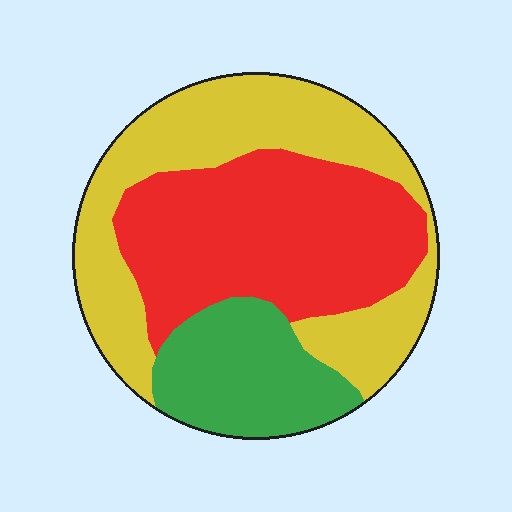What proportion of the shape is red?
Red takes up between a quarter and a half of the shape.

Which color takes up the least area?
Green, at roughly 20%.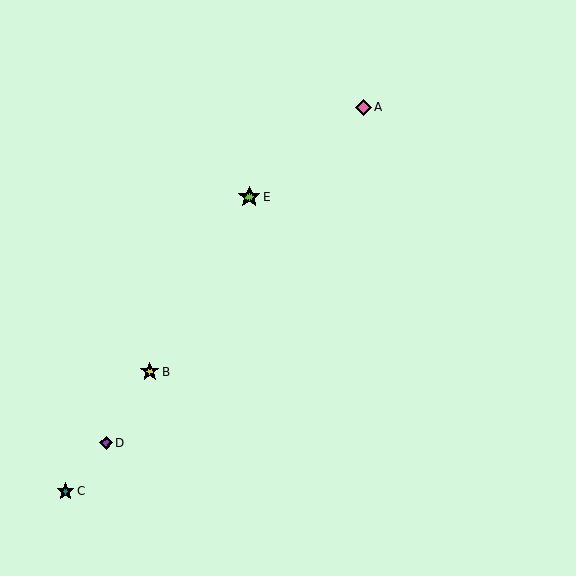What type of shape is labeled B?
Shape B is a yellow star.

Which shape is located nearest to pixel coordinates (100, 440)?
The purple diamond (labeled D) at (106, 443) is nearest to that location.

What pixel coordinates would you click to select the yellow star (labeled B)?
Click at (150, 372) to select the yellow star B.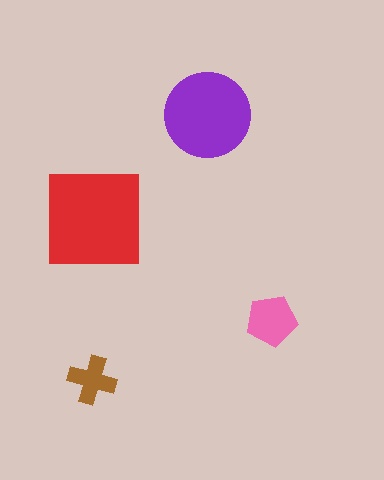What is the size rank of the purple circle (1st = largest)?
2nd.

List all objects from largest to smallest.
The red square, the purple circle, the pink pentagon, the brown cross.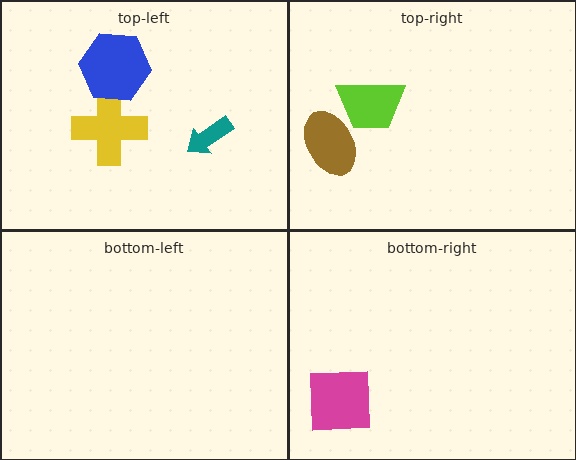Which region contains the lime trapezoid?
The top-right region.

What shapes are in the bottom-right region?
The magenta square.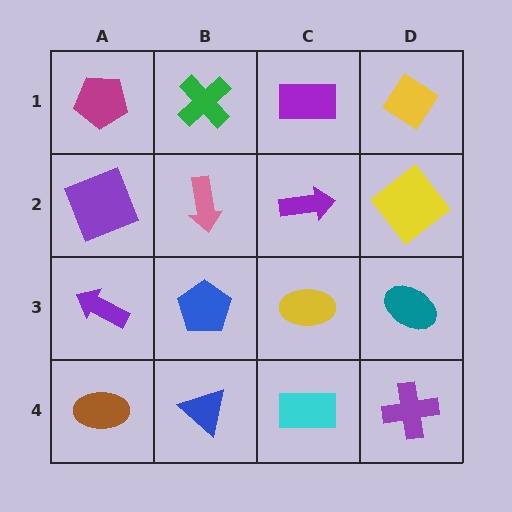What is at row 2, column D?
A yellow diamond.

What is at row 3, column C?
A yellow ellipse.